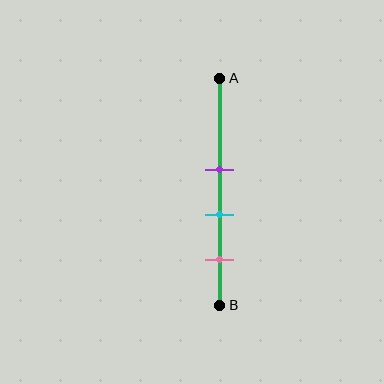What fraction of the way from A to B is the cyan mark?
The cyan mark is approximately 60% (0.6) of the way from A to B.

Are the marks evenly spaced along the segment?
Yes, the marks are approximately evenly spaced.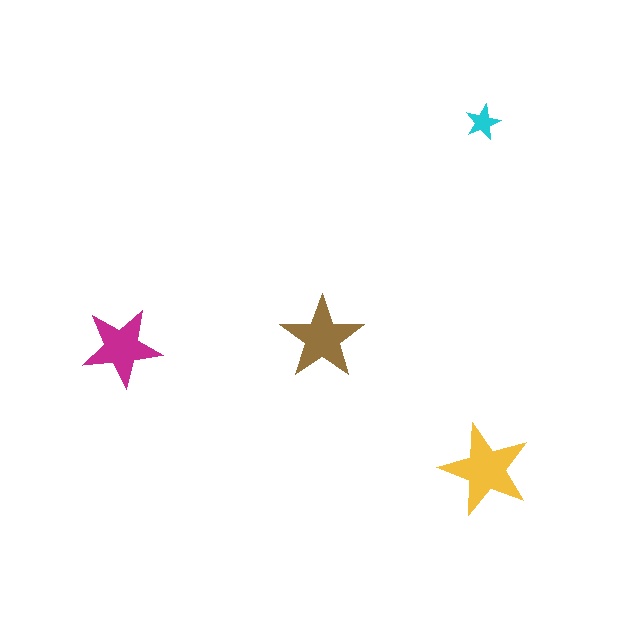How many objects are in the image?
There are 4 objects in the image.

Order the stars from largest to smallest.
the yellow one, the brown one, the magenta one, the cyan one.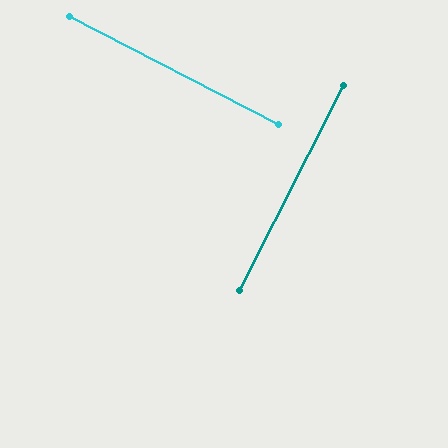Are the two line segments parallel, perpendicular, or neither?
Perpendicular — they meet at approximately 89°.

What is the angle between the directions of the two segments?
Approximately 89 degrees.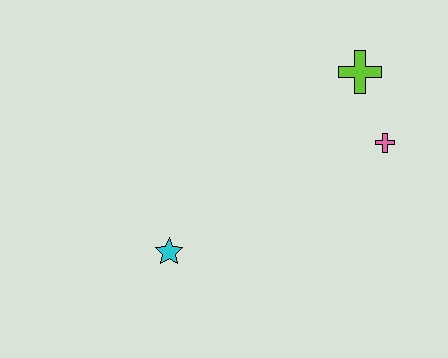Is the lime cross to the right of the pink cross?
No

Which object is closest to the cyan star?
The pink cross is closest to the cyan star.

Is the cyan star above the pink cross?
No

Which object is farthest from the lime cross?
The cyan star is farthest from the lime cross.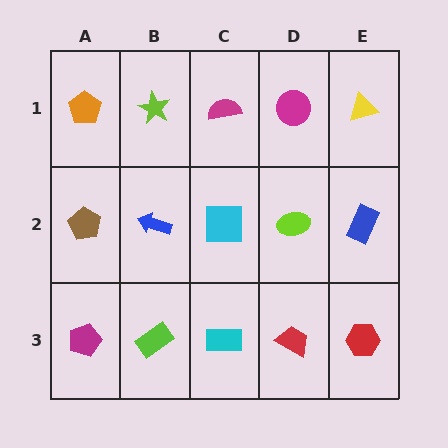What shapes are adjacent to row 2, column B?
A lime star (row 1, column B), a lime rectangle (row 3, column B), a brown pentagon (row 2, column A), a cyan square (row 2, column C).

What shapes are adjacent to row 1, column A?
A brown pentagon (row 2, column A), a lime star (row 1, column B).